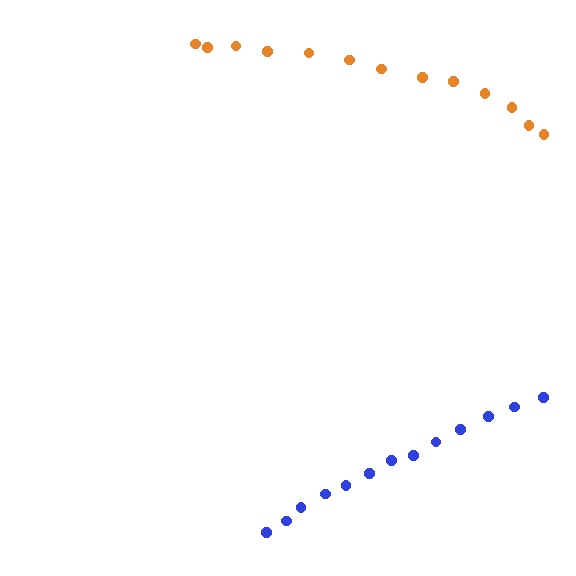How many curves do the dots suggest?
There are 2 distinct paths.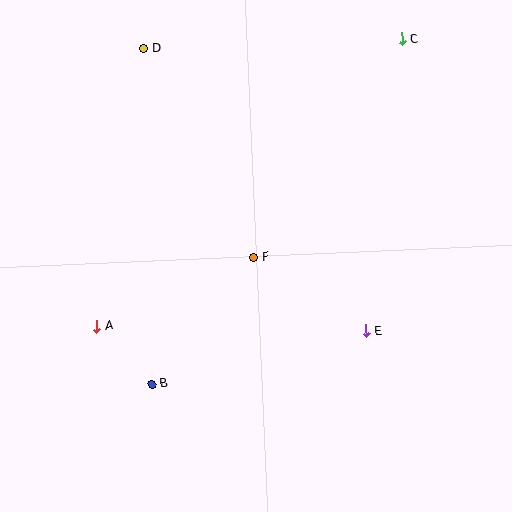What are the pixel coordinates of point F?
Point F is at (254, 257).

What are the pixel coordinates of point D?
Point D is at (144, 49).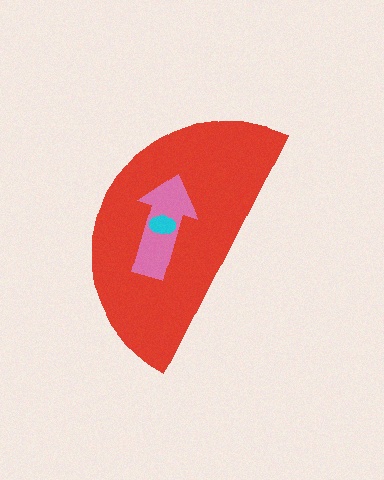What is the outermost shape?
The red semicircle.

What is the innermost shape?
The cyan ellipse.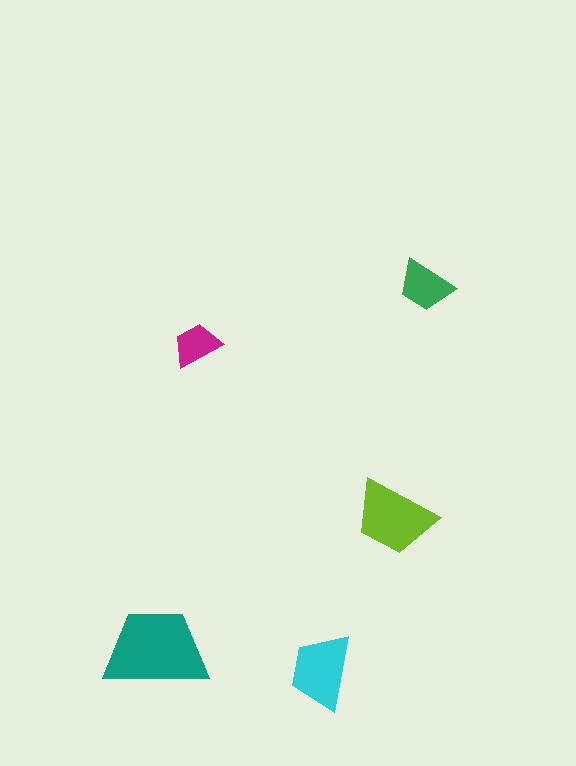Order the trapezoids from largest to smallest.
the teal one, the lime one, the cyan one, the green one, the magenta one.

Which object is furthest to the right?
The green trapezoid is rightmost.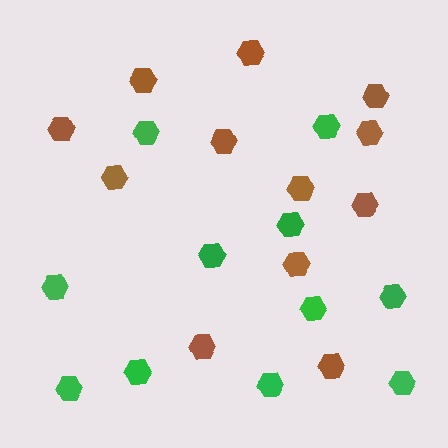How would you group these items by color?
There are 2 groups: one group of green hexagons (11) and one group of brown hexagons (12).